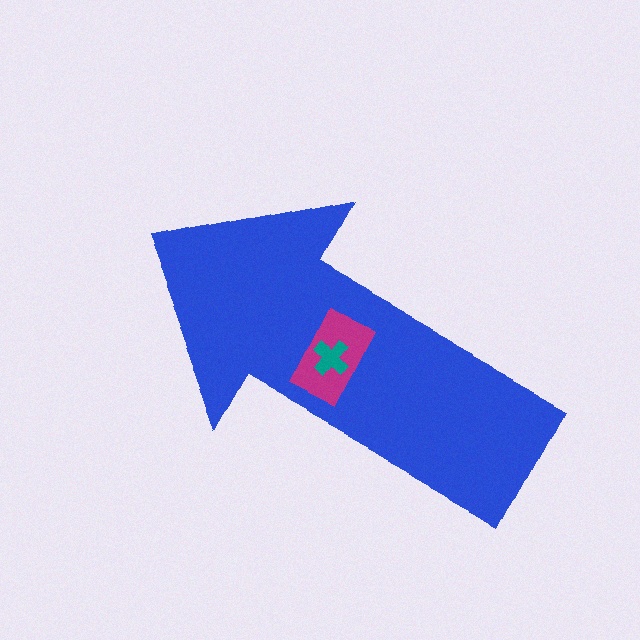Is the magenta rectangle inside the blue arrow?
Yes.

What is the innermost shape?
The teal cross.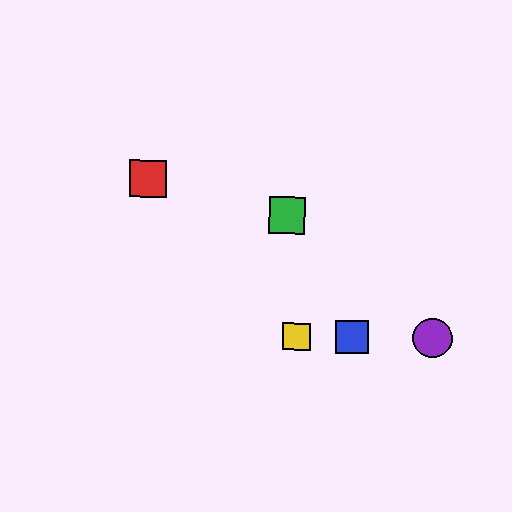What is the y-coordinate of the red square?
The red square is at y≈179.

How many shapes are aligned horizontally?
3 shapes (the blue square, the yellow square, the purple circle) are aligned horizontally.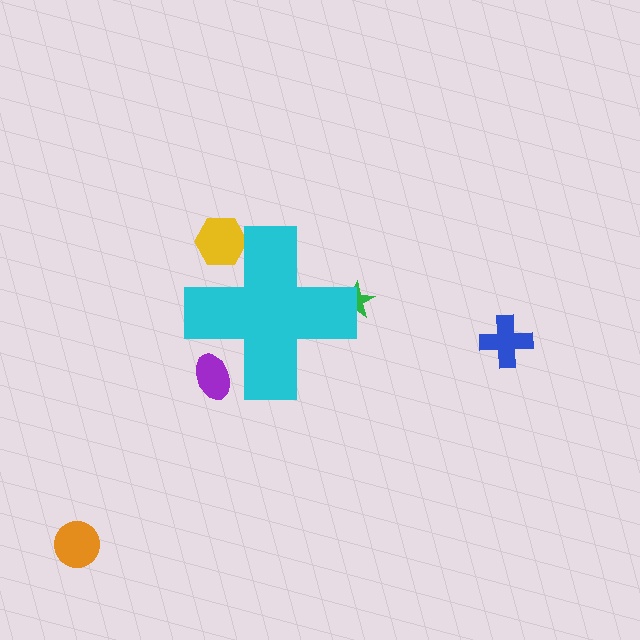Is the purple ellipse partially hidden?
Yes, the purple ellipse is partially hidden behind the cyan cross.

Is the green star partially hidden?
Yes, the green star is partially hidden behind the cyan cross.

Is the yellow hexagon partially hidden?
Yes, the yellow hexagon is partially hidden behind the cyan cross.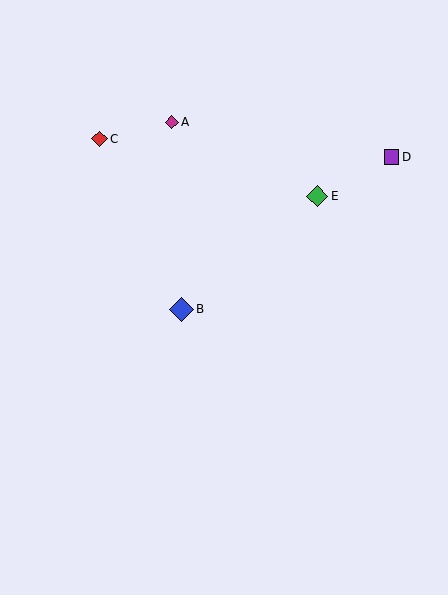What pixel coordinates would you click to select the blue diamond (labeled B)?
Click at (181, 309) to select the blue diamond B.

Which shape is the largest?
The blue diamond (labeled B) is the largest.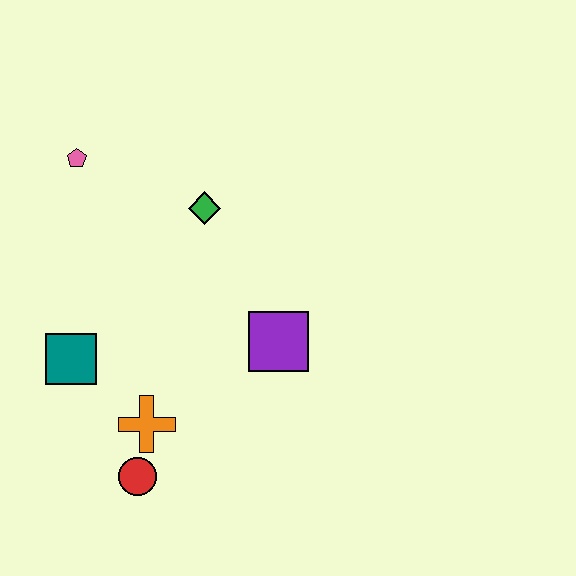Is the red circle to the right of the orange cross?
No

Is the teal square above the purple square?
No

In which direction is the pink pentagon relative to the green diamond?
The pink pentagon is to the left of the green diamond.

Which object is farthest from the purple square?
The pink pentagon is farthest from the purple square.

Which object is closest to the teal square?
The orange cross is closest to the teal square.